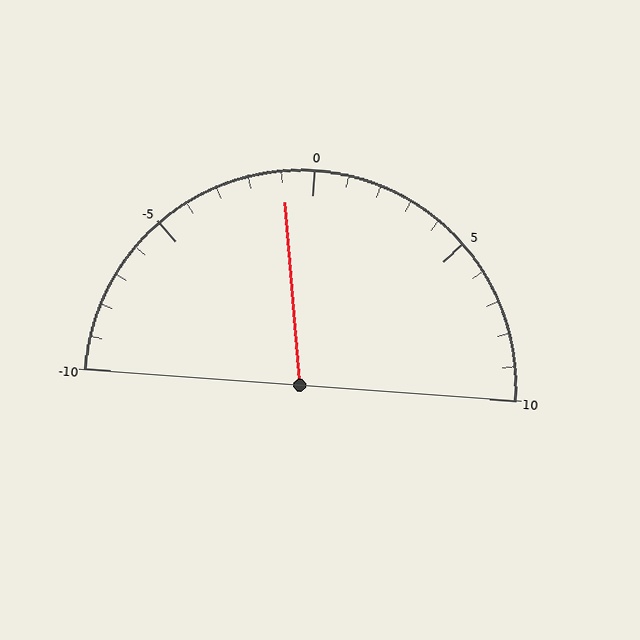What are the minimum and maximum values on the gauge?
The gauge ranges from -10 to 10.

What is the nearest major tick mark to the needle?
The nearest major tick mark is 0.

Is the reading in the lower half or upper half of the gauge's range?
The reading is in the lower half of the range (-10 to 10).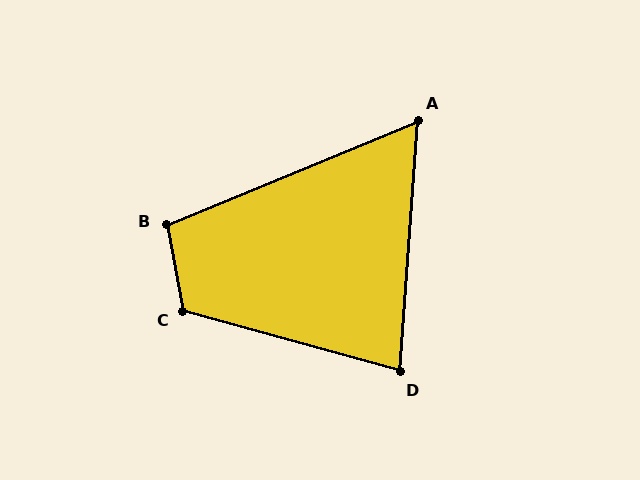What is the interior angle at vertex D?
Approximately 78 degrees (acute).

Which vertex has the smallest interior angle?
A, at approximately 64 degrees.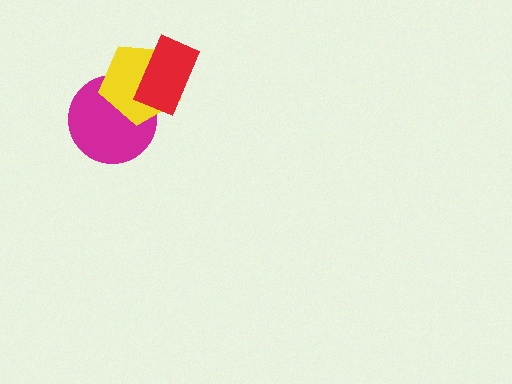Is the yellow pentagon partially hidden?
Yes, it is partially covered by another shape.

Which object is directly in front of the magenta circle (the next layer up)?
The yellow pentagon is directly in front of the magenta circle.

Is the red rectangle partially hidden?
No, no other shape covers it.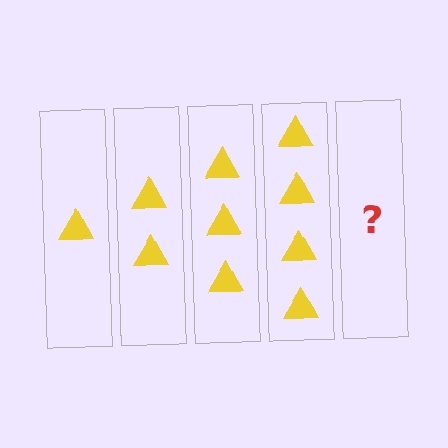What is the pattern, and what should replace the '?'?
The pattern is that each step adds one more triangle. The '?' should be 5 triangles.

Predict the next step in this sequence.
The next step is 5 triangles.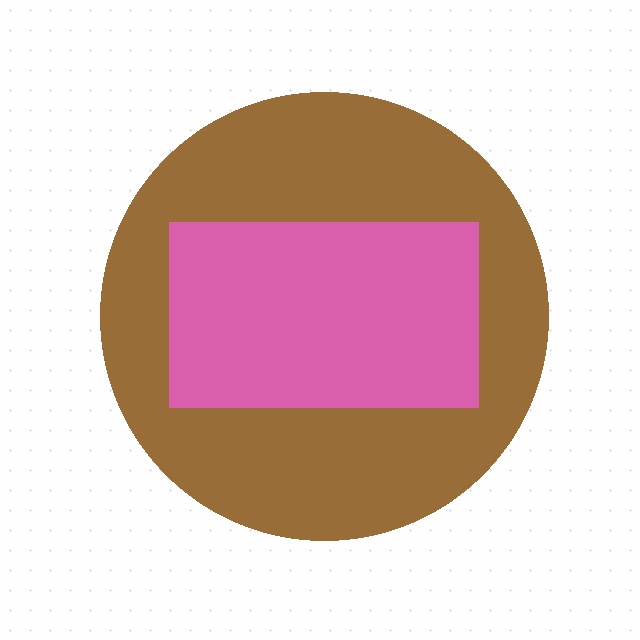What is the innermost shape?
The pink rectangle.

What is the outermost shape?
The brown circle.